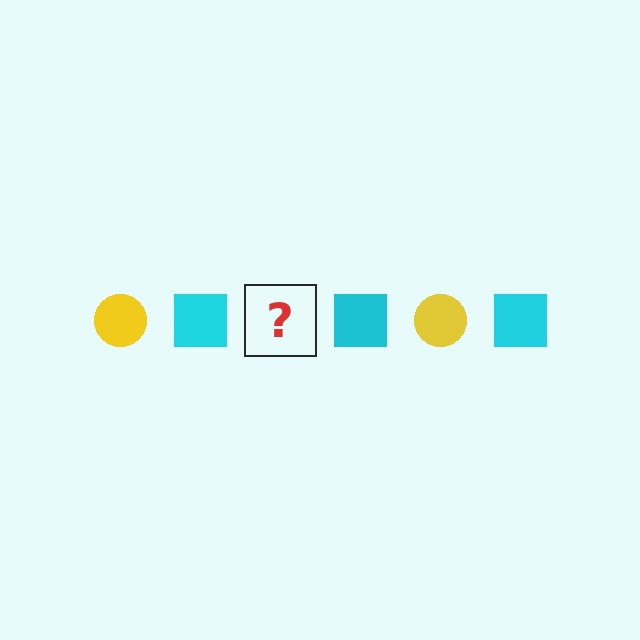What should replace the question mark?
The question mark should be replaced with a yellow circle.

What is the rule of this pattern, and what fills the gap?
The rule is that the pattern alternates between yellow circle and cyan square. The gap should be filled with a yellow circle.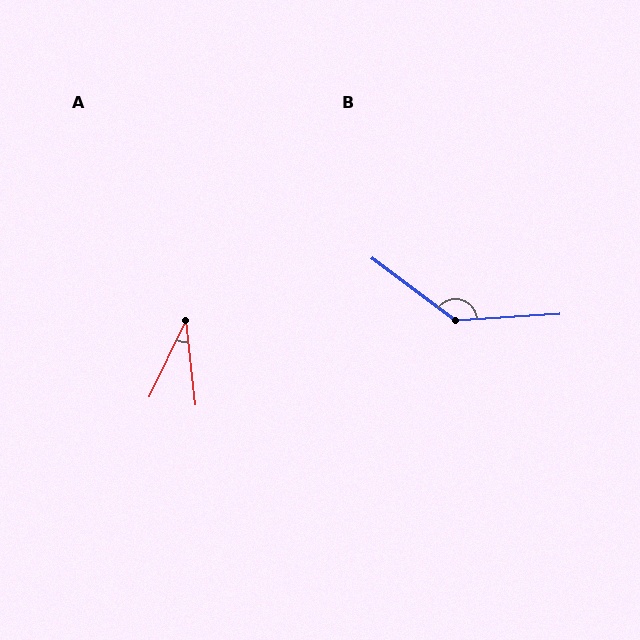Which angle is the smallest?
A, at approximately 32 degrees.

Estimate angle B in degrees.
Approximately 140 degrees.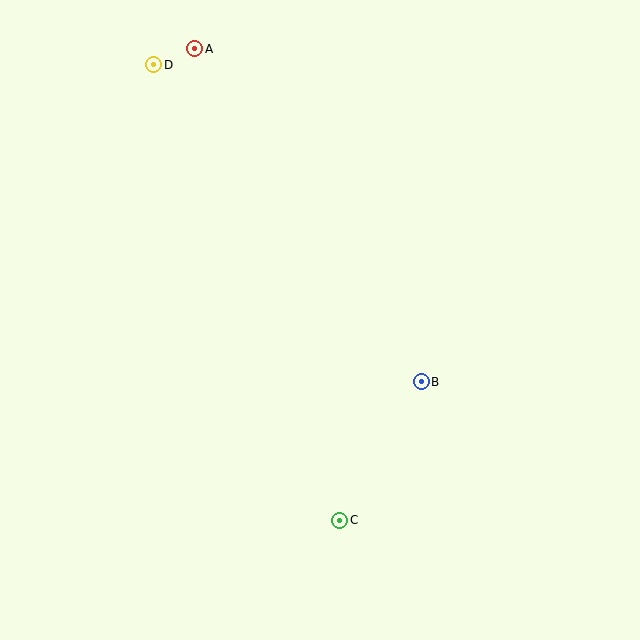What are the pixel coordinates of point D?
Point D is at (154, 65).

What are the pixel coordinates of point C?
Point C is at (339, 520).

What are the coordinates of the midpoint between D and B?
The midpoint between D and B is at (287, 223).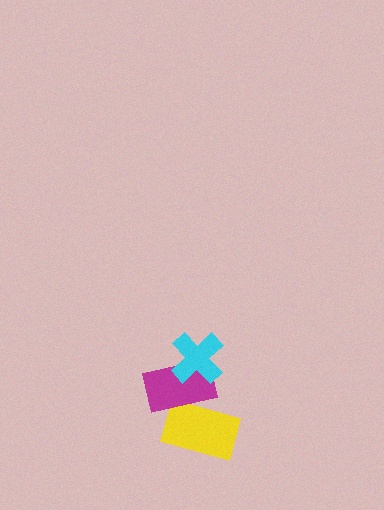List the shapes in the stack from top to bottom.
From top to bottom: the cyan cross, the magenta rectangle, the yellow rectangle.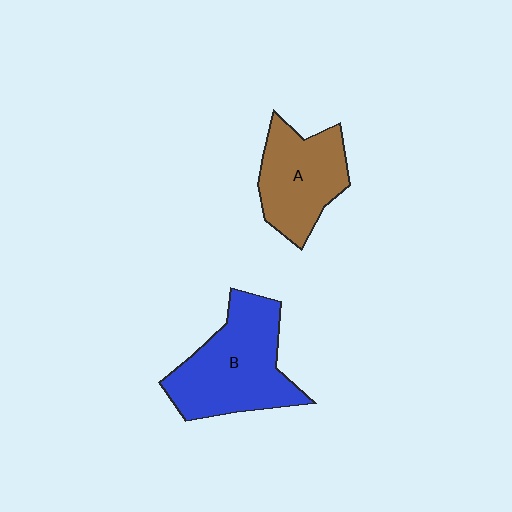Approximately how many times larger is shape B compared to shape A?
Approximately 1.3 times.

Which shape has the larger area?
Shape B (blue).